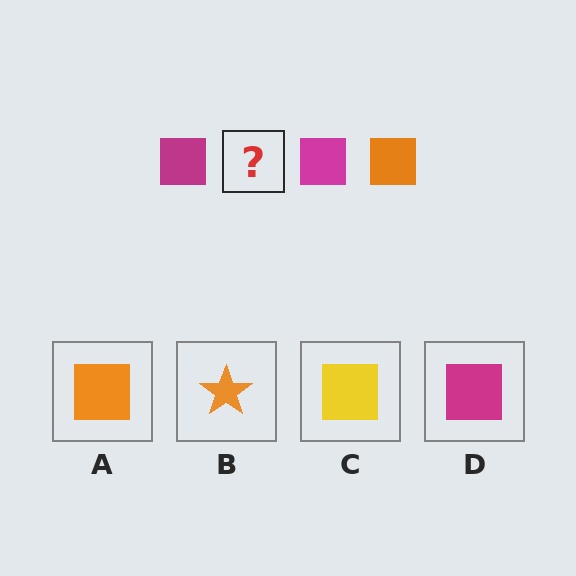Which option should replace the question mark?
Option A.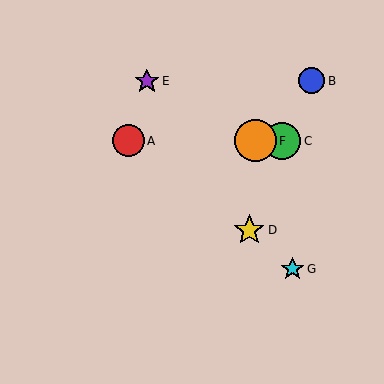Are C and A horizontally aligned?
Yes, both are at y≈141.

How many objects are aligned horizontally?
3 objects (A, C, F) are aligned horizontally.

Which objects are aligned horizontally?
Objects A, C, F are aligned horizontally.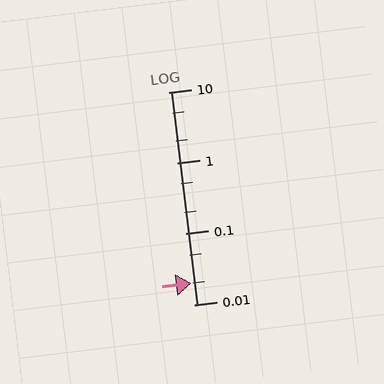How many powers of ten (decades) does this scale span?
The scale spans 3 decades, from 0.01 to 10.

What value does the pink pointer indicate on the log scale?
The pointer indicates approximately 0.02.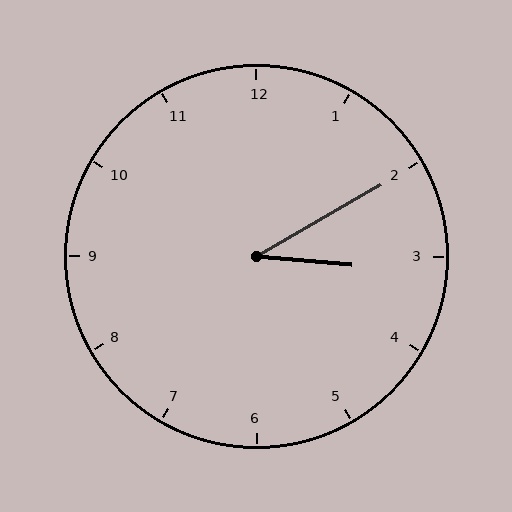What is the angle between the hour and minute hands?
Approximately 35 degrees.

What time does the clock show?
3:10.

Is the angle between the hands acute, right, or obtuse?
It is acute.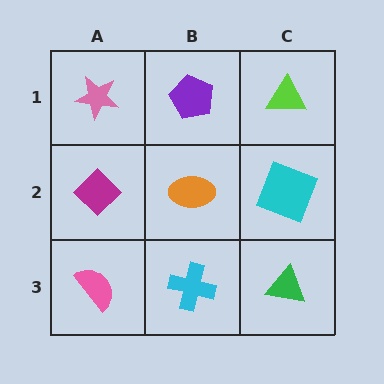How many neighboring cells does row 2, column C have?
3.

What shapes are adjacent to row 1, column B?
An orange ellipse (row 2, column B), a pink star (row 1, column A), a lime triangle (row 1, column C).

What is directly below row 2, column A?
A pink semicircle.